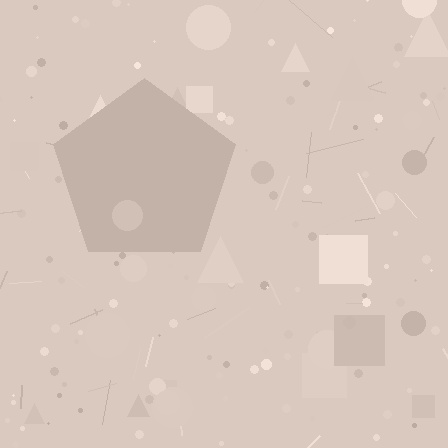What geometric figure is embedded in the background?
A pentagon is embedded in the background.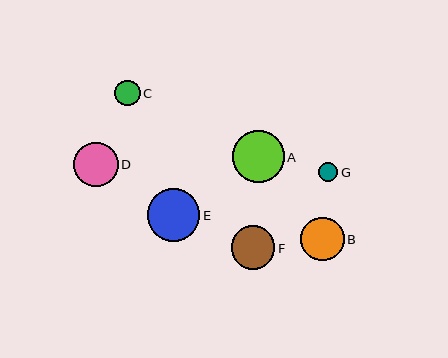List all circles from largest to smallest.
From largest to smallest: E, A, D, F, B, C, G.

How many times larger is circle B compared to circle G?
Circle B is approximately 2.3 times the size of circle G.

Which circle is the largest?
Circle E is the largest with a size of approximately 53 pixels.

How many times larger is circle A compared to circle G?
Circle A is approximately 2.7 times the size of circle G.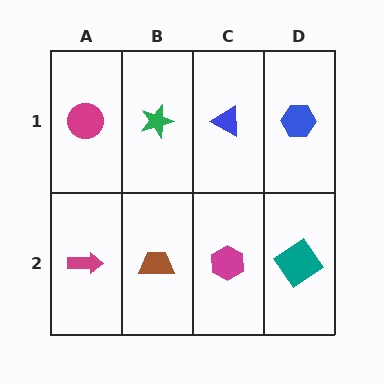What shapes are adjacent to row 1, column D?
A teal diamond (row 2, column D), a blue triangle (row 1, column C).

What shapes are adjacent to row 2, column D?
A blue hexagon (row 1, column D), a magenta hexagon (row 2, column C).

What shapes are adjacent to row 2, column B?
A green star (row 1, column B), a magenta arrow (row 2, column A), a magenta hexagon (row 2, column C).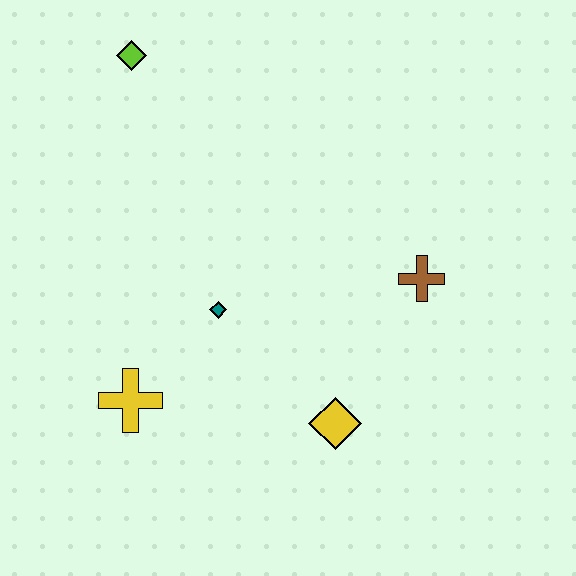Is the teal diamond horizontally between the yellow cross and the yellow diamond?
Yes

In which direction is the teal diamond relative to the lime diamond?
The teal diamond is below the lime diamond.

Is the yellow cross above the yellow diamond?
Yes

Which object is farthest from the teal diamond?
The lime diamond is farthest from the teal diamond.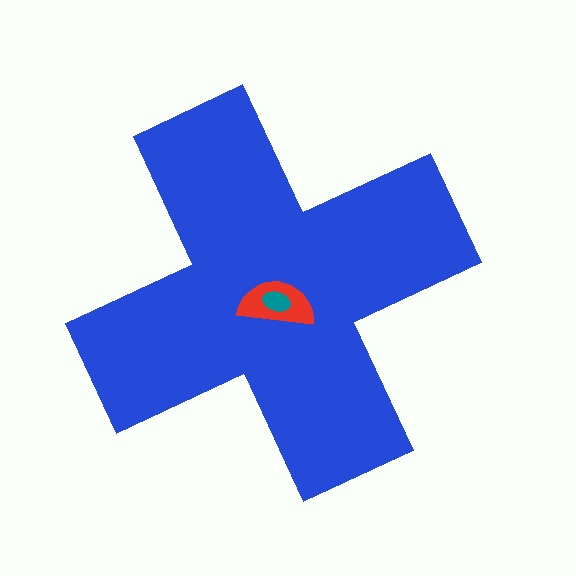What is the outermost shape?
The blue cross.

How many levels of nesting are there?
3.